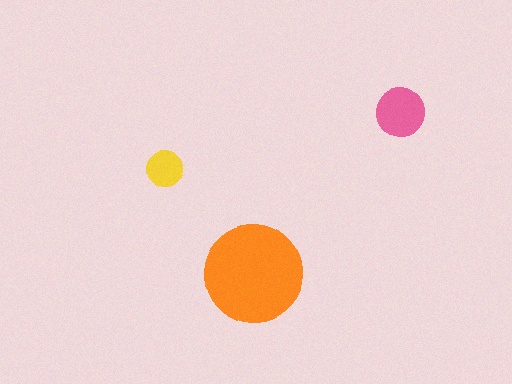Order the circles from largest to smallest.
the orange one, the pink one, the yellow one.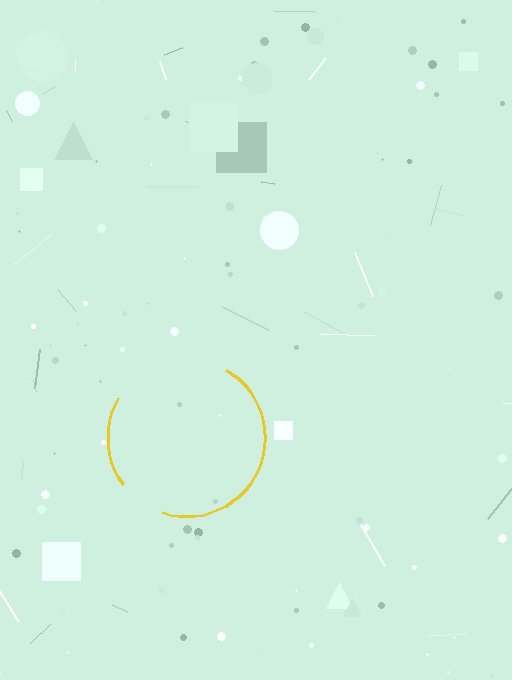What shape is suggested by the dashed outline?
The dashed outline suggests a circle.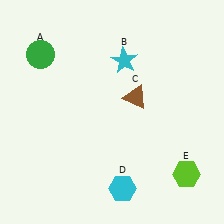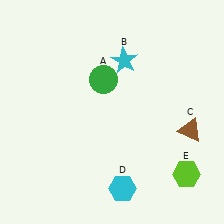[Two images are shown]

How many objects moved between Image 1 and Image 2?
2 objects moved between the two images.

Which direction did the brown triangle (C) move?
The brown triangle (C) moved right.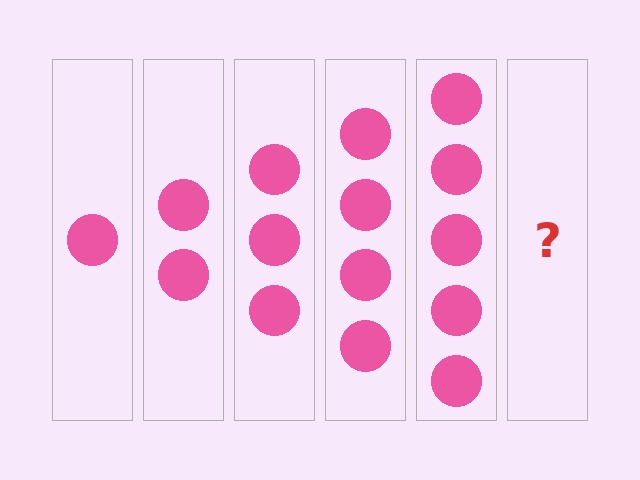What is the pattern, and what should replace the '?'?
The pattern is that each step adds one more circle. The '?' should be 6 circles.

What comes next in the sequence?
The next element should be 6 circles.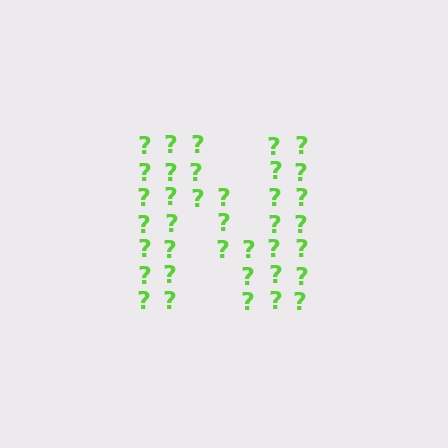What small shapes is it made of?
It is made of small question marks.